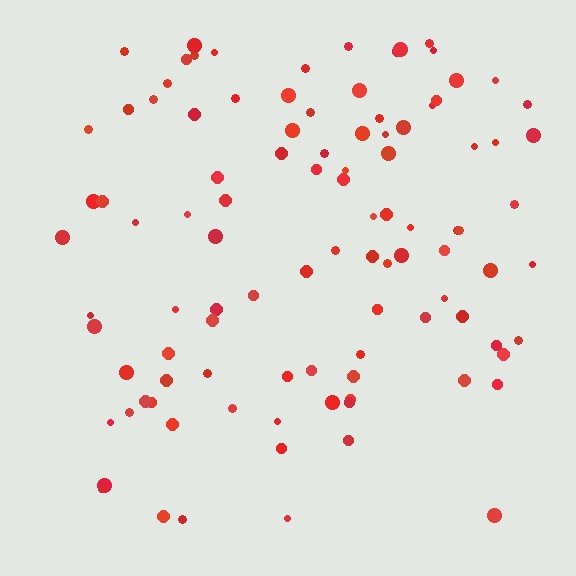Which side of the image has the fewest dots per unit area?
The bottom.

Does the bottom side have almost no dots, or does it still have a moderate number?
Still a moderate number, just noticeably fewer than the top.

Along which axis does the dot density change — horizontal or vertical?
Vertical.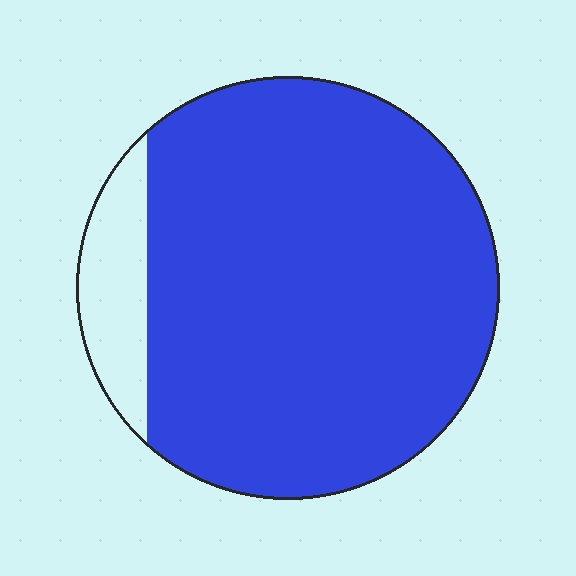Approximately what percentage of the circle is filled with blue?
Approximately 90%.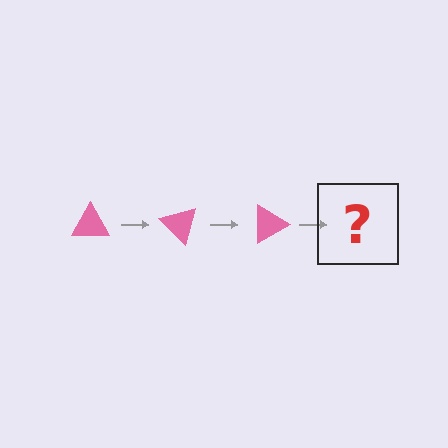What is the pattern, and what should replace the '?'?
The pattern is that the triangle rotates 45 degrees each step. The '?' should be a pink triangle rotated 135 degrees.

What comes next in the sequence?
The next element should be a pink triangle rotated 135 degrees.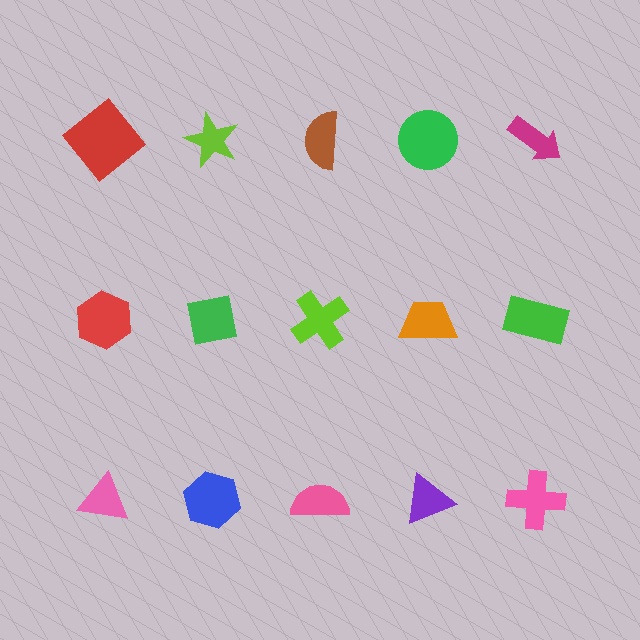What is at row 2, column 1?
A red hexagon.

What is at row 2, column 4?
An orange trapezoid.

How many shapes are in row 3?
5 shapes.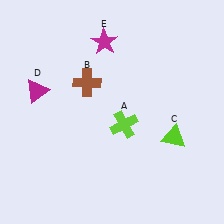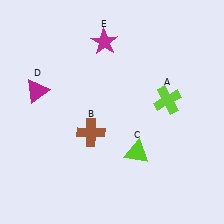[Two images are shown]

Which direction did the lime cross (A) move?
The lime cross (A) moved right.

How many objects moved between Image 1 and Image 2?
3 objects moved between the two images.